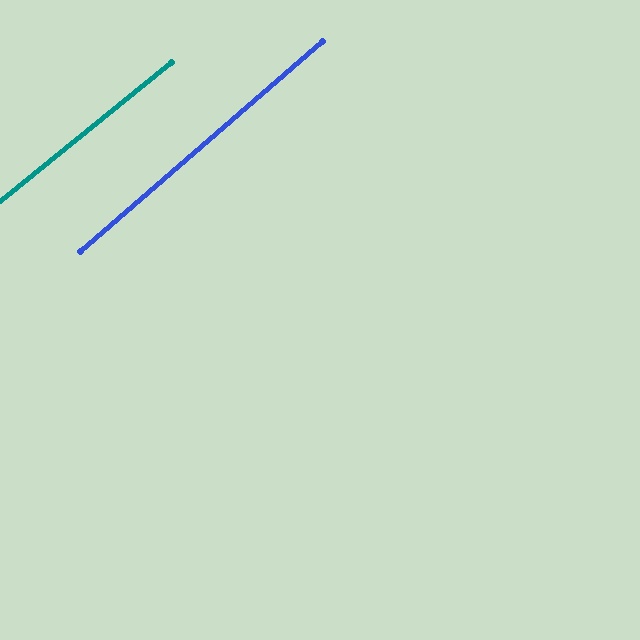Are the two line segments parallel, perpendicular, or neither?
Parallel — their directions differ by only 2.0°.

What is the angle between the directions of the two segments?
Approximately 2 degrees.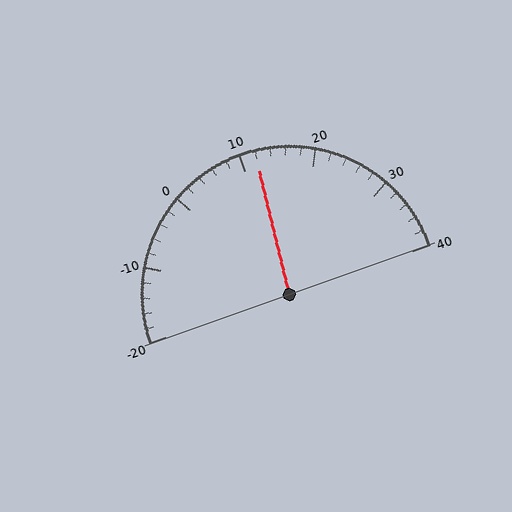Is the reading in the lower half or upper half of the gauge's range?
The reading is in the upper half of the range (-20 to 40).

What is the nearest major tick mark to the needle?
The nearest major tick mark is 10.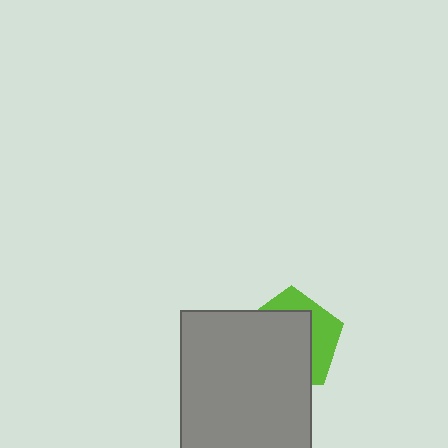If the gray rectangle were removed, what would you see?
You would see the complete lime pentagon.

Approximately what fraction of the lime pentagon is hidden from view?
Roughly 66% of the lime pentagon is hidden behind the gray rectangle.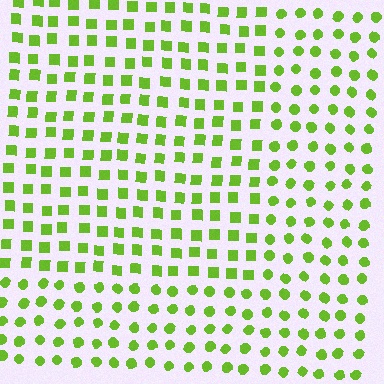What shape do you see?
I see a rectangle.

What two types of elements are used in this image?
The image uses squares inside the rectangle region and circles outside it.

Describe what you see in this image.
The image is filled with small lime elements arranged in a uniform grid. A rectangle-shaped region contains squares, while the surrounding area contains circles. The boundary is defined purely by the change in element shape.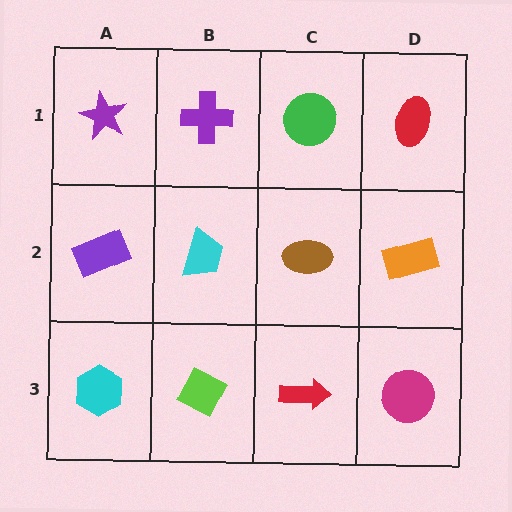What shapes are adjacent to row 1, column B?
A cyan trapezoid (row 2, column B), a purple star (row 1, column A), a green circle (row 1, column C).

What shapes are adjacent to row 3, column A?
A purple rectangle (row 2, column A), a lime diamond (row 3, column B).